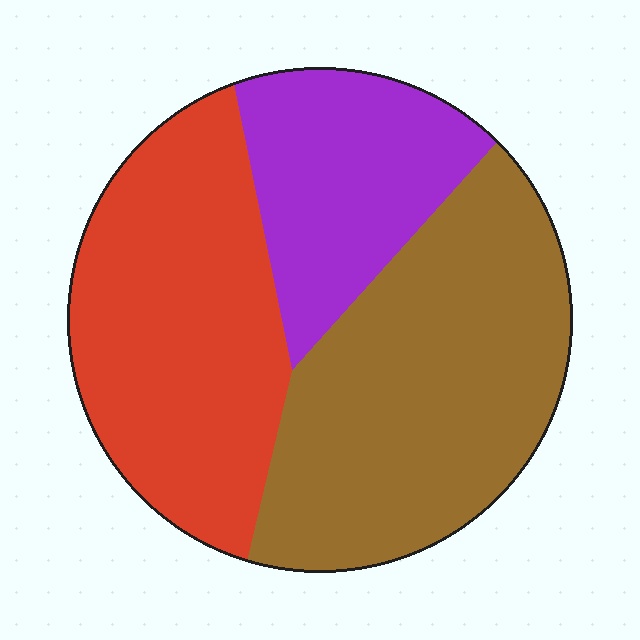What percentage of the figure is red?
Red takes up about three eighths (3/8) of the figure.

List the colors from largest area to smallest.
From largest to smallest: brown, red, purple.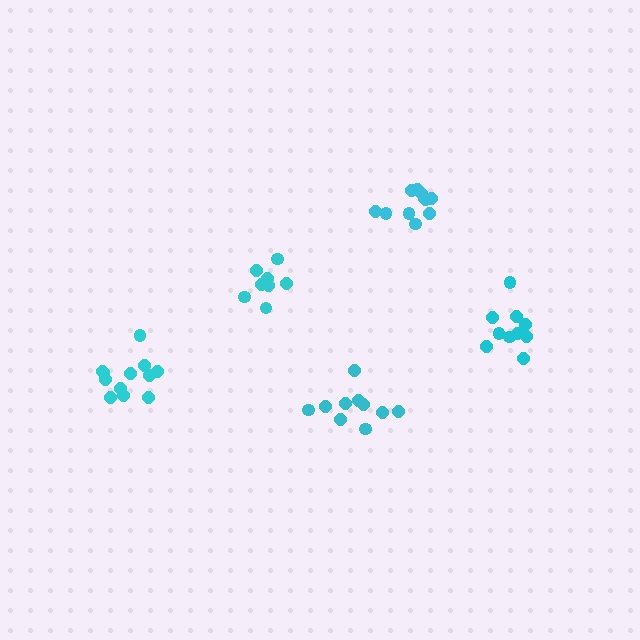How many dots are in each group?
Group 1: 11 dots, Group 2: 8 dots, Group 3: 12 dots, Group 4: 10 dots, Group 5: 10 dots (51 total).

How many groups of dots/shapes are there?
There are 5 groups.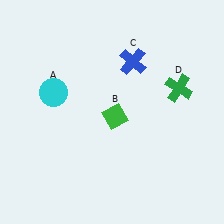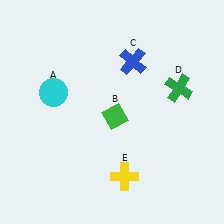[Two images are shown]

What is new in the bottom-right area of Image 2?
A yellow cross (E) was added in the bottom-right area of Image 2.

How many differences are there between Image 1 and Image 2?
There is 1 difference between the two images.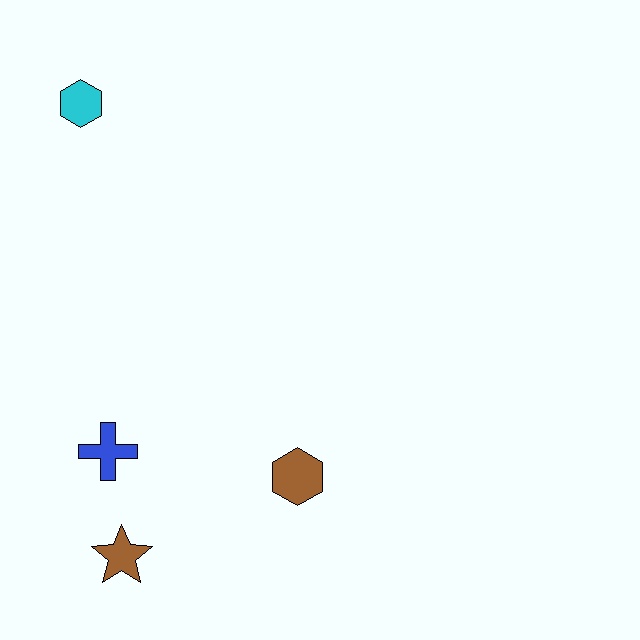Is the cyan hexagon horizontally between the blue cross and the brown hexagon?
No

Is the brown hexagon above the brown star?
Yes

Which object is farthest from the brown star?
The cyan hexagon is farthest from the brown star.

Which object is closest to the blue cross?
The brown star is closest to the blue cross.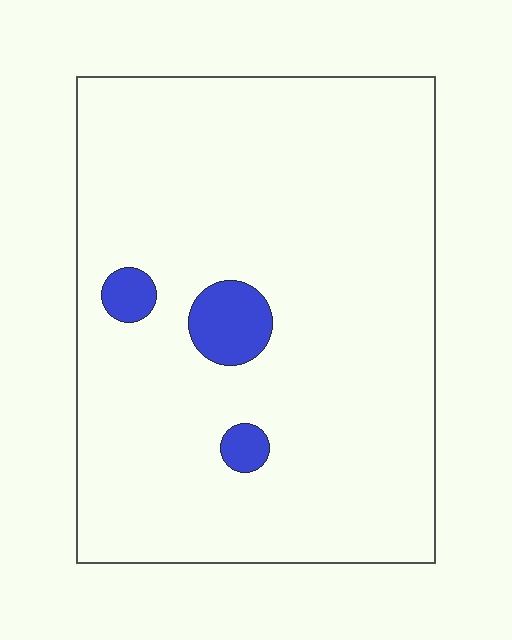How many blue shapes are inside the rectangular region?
3.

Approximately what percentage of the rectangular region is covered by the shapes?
Approximately 5%.